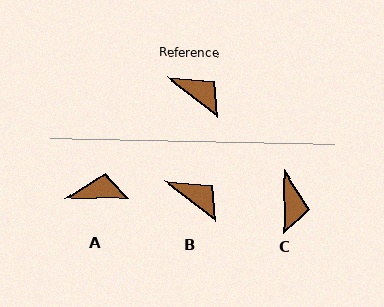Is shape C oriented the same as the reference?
No, it is off by about 52 degrees.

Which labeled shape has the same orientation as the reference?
B.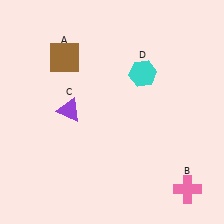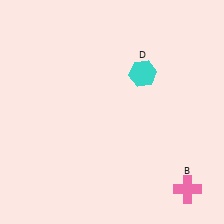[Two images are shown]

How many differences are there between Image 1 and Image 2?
There are 2 differences between the two images.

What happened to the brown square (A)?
The brown square (A) was removed in Image 2. It was in the top-left area of Image 1.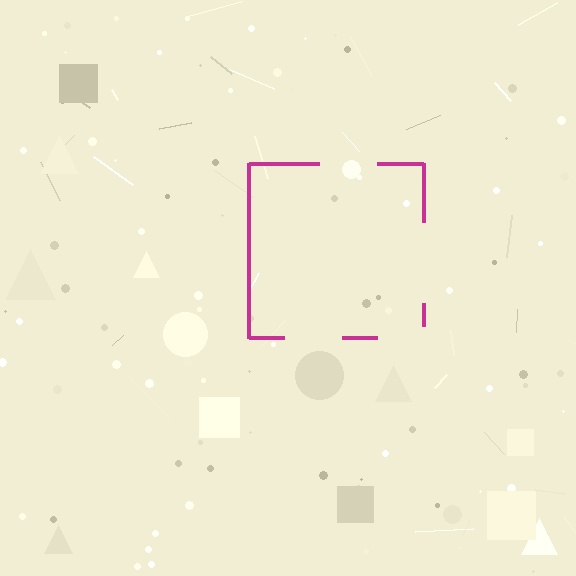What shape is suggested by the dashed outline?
The dashed outline suggests a square.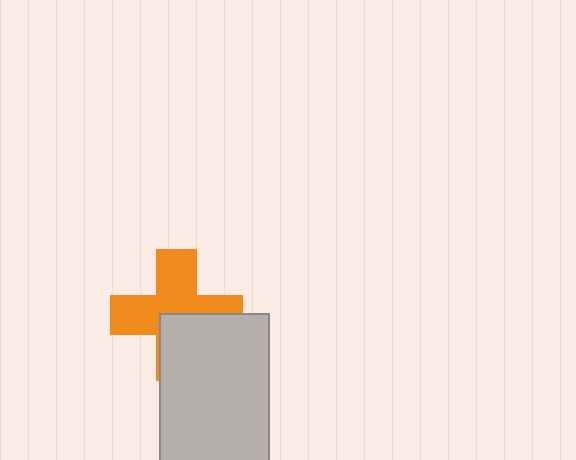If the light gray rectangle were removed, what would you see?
You would see the complete orange cross.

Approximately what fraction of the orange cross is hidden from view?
Roughly 39% of the orange cross is hidden behind the light gray rectangle.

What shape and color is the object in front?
The object in front is a light gray rectangle.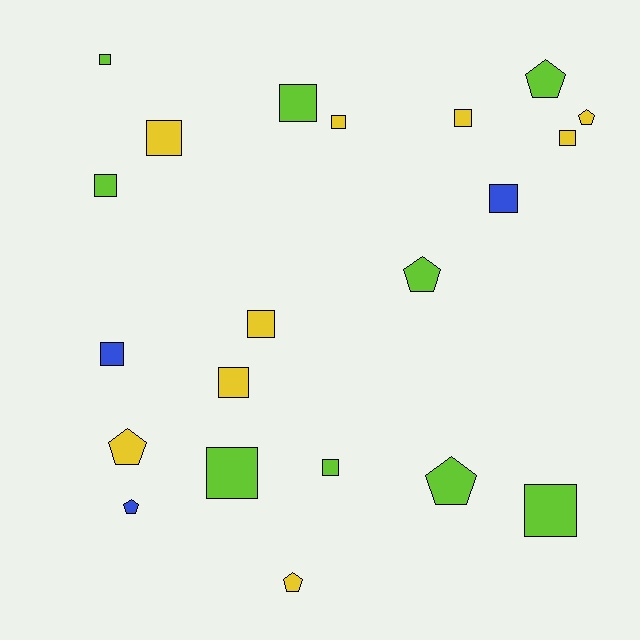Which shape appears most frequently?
Square, with 14 objects.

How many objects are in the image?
There are 21 objects.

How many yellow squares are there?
There are 6 yellow squares.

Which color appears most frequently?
Lime, with 9 objects.